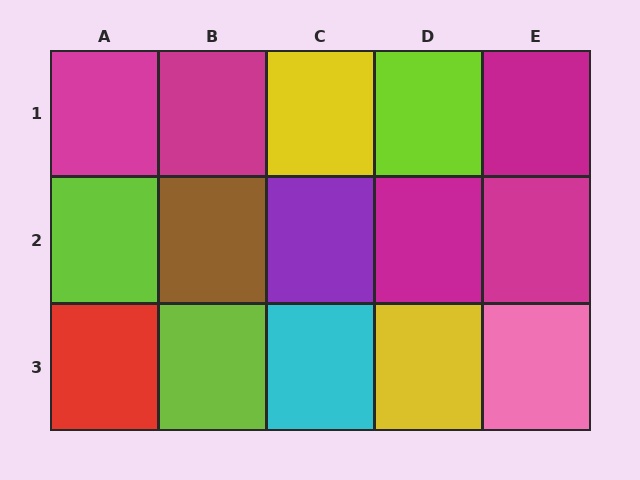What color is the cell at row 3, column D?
Yellow.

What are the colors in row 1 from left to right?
Magenta, magenta, yellow, lime, magenta.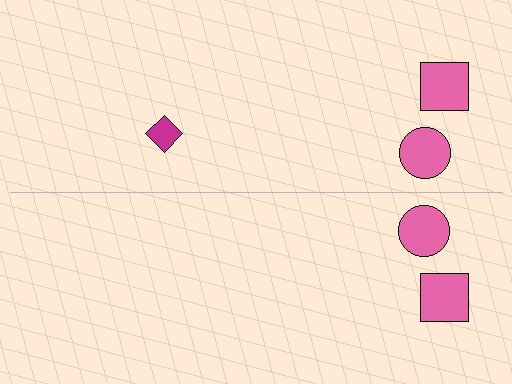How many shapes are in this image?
There are 5 shapes in this image.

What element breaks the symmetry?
A magenta diamond is missing from the bottom side.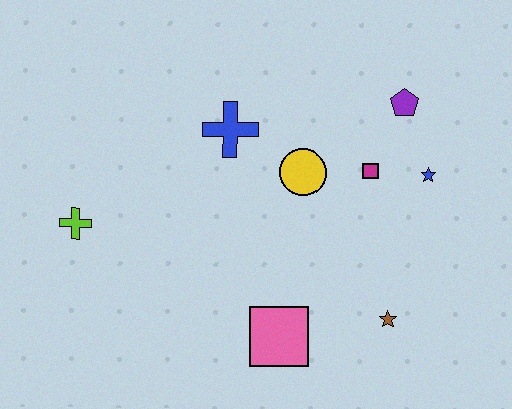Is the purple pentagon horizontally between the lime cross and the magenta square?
No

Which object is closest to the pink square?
The brown star is closest to the pink square.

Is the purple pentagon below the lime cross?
No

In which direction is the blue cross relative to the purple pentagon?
The blue cross is to the left of the purple pentagon.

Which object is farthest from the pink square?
The purple pentagon is farthest from the pink square.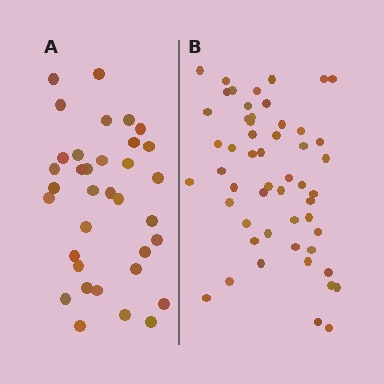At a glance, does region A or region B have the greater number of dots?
Region B (the right region) has more dots.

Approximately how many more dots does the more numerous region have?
Region B has approximately 20 more dots than region A.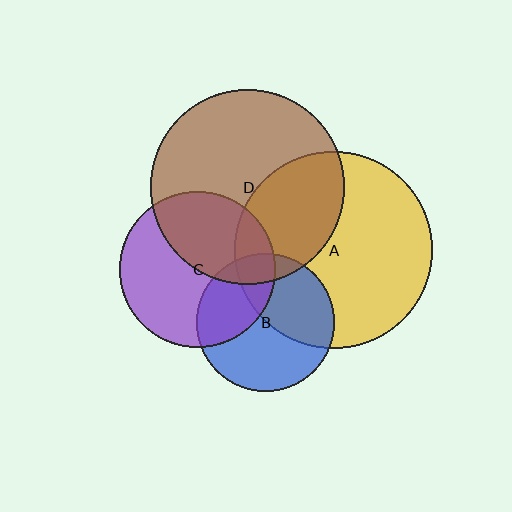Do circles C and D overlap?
Yes.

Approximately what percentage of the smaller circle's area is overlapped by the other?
Approximately 45%.